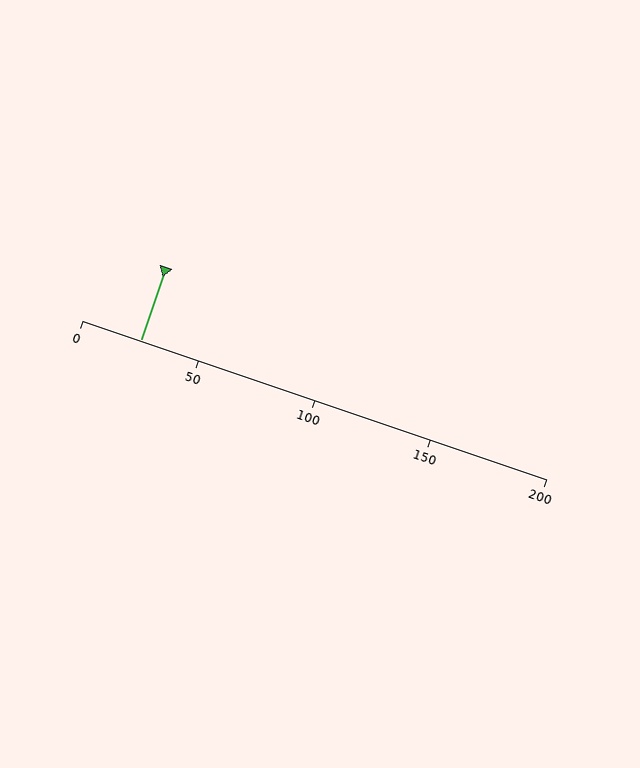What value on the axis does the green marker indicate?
The marker indicates approximately 25.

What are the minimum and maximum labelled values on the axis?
The axis runs from 0 to 200.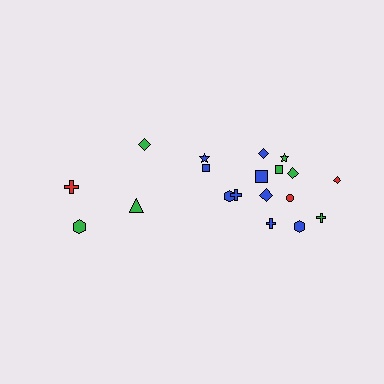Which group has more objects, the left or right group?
The right group.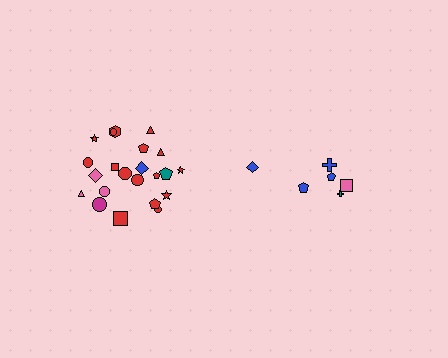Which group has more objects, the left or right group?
The left group.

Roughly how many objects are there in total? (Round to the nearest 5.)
Roughly 30 objects in total.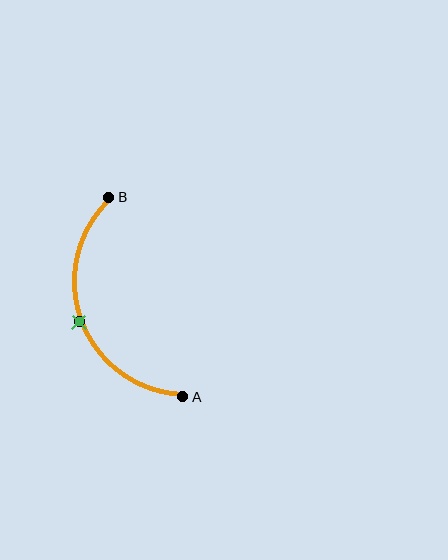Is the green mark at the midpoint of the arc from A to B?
Yes. The green mark lies on the arc at equal arc-length from both A and B — it is the arc midpoint.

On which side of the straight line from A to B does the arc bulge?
The arc bulges to the left of the straight line connecting A and B.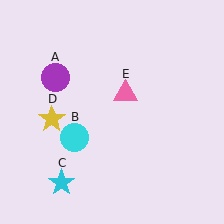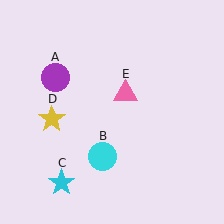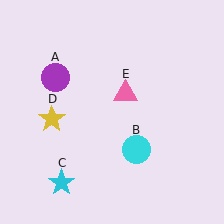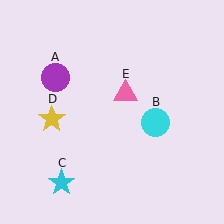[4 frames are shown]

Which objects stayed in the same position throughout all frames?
Purple circle (object A) and cyan star (object C) and yellow star (object D) and pink triangle (object E) remained stationary.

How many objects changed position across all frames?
1 object changed position: cyan circle (object B).